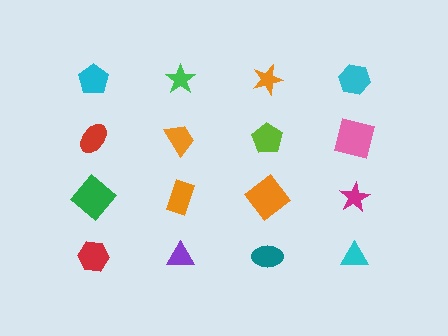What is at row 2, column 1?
A red ellipse.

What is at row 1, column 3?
An orange star.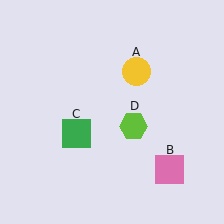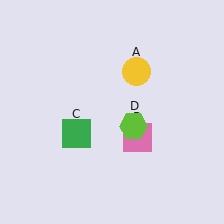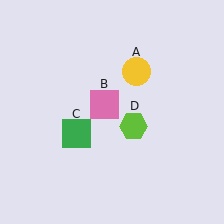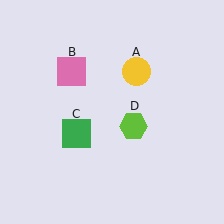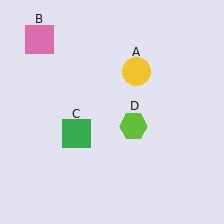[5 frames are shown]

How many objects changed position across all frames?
1 object changed position: pink square (object B).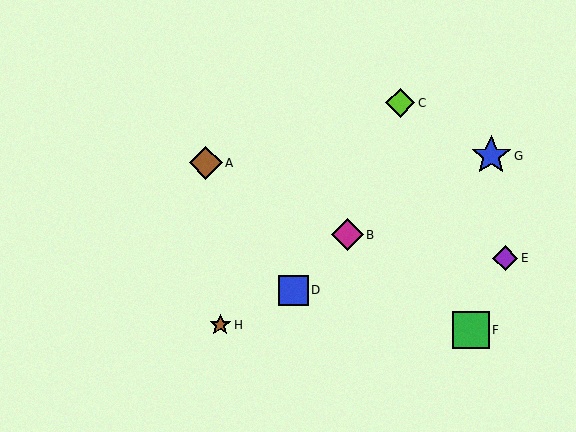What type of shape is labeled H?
Shape H is a brown star.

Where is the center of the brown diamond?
The center of the brown diamond is at (206, 163).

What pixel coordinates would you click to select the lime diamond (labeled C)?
Click at (400, 103) to select the lime diamond C.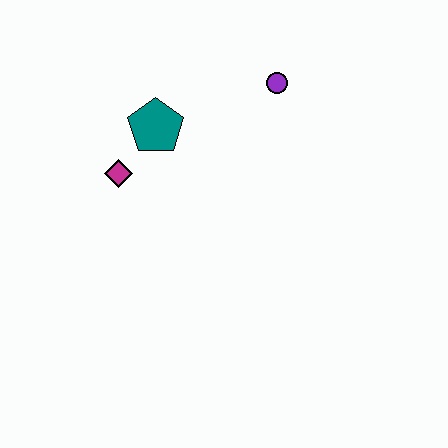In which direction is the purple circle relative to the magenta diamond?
The purple circle is to the right of the magenta diamond.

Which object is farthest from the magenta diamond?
The purple circle is farthest from the magenta diamond.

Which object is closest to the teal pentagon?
The magenta diamond is closest to the teal pentagon.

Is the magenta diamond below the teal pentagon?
Yes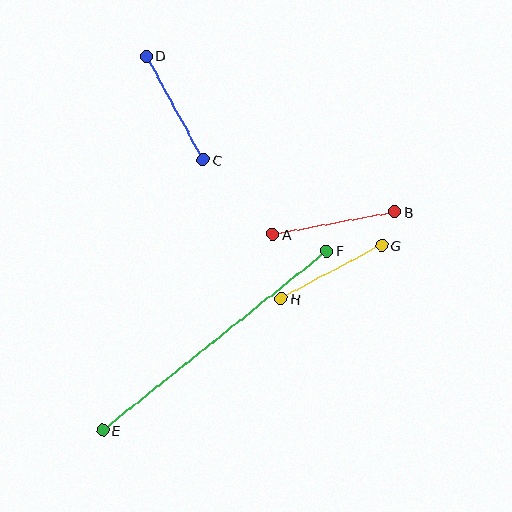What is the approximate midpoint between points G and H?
The midpoint is at approximately (331, 272) pixels.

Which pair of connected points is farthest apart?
Points E and F are farthest apart.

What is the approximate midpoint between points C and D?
The midpoint is at approximately (175, 108) pixels.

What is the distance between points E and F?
The distance is approximately 287 pixels.